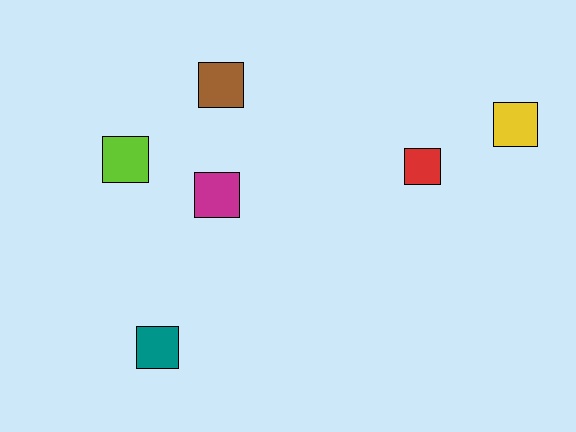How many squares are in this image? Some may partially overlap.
There are 6 squares.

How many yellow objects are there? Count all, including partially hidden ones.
There is 1 yellow object.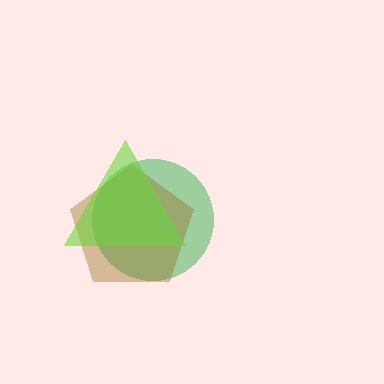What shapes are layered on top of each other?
The layered shapes are: a green circle, a brown pentagon, a lime triangle.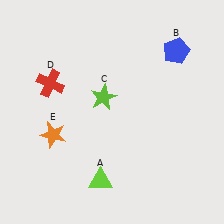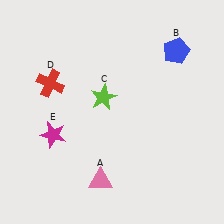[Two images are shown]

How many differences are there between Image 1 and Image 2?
There are 2 differences between the two images.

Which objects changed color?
A changed from lime to pink. E changed from orange to magenta.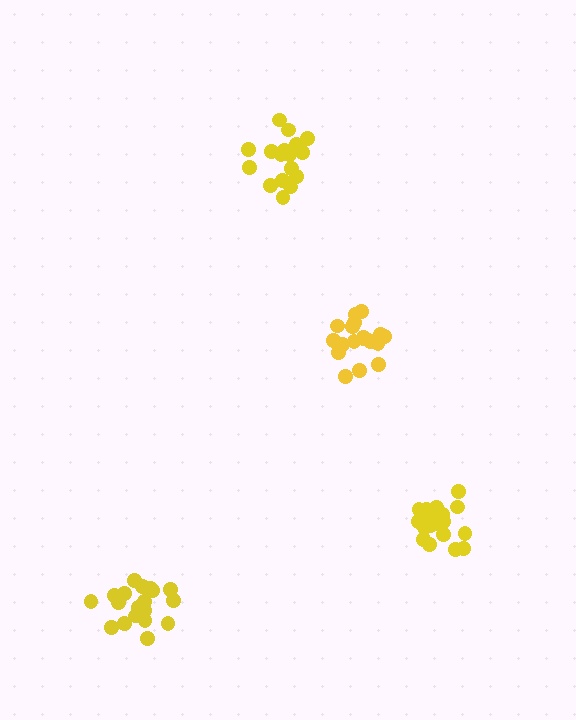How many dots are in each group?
Group 1: 19 dots, Group 2: 20 dots, Group 3: 17 dots, Group 4: 21 dots (77 total).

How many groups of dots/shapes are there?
There are 4 groups.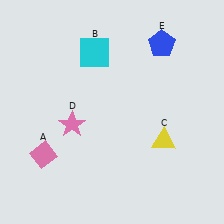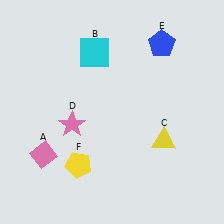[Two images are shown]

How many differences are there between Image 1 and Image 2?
There is 1 difference between the two images.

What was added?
A yellow pentagon (F) was added in Image 2.